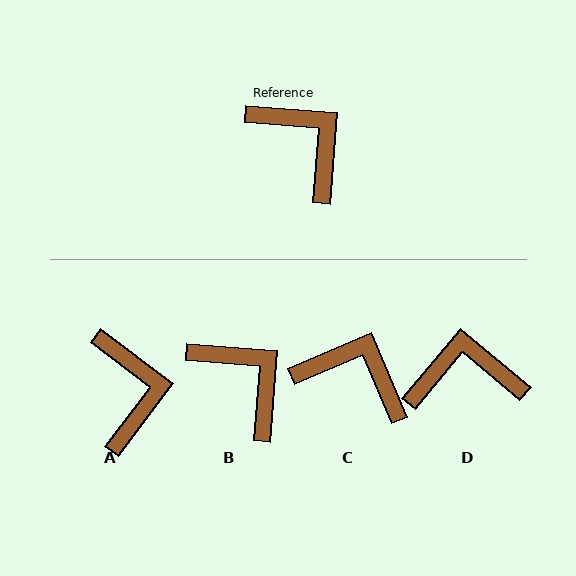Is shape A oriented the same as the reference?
No, it is off by about 33 degrees.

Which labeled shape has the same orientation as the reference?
B.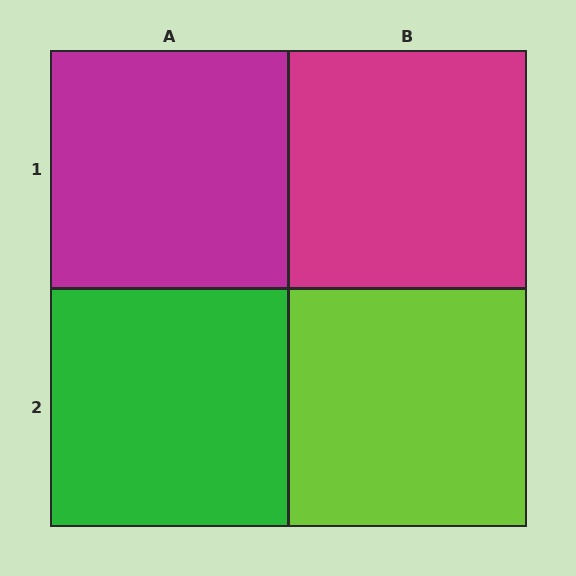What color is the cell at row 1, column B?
Magenta.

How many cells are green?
1 cell is green.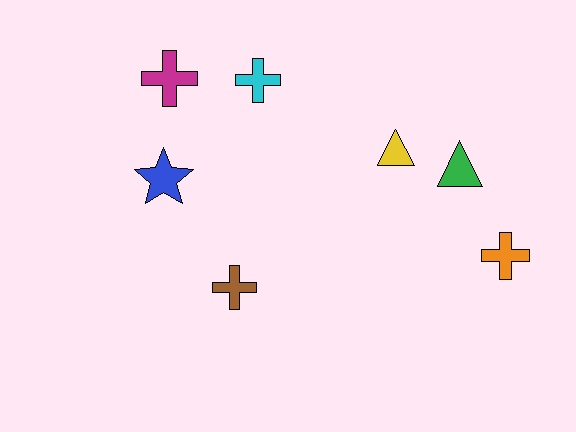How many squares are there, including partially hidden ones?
There are no squares.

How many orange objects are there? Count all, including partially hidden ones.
There is 1 orange object.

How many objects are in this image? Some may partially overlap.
There are 7 objects.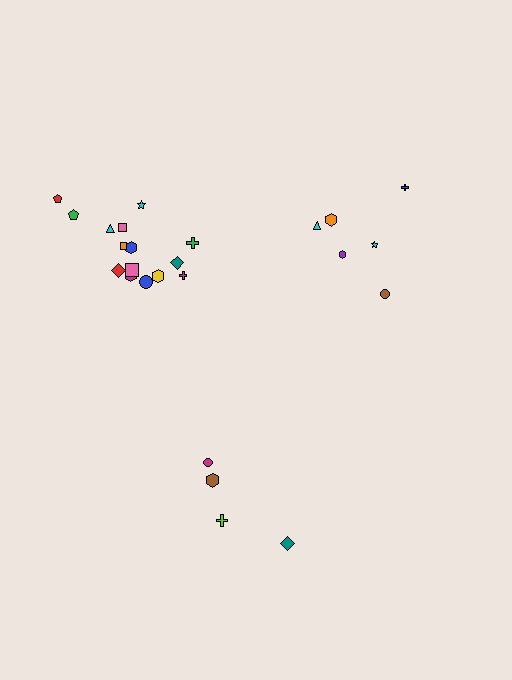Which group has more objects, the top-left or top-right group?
The top-left group.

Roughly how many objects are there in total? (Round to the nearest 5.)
Roughly 25 objects in total.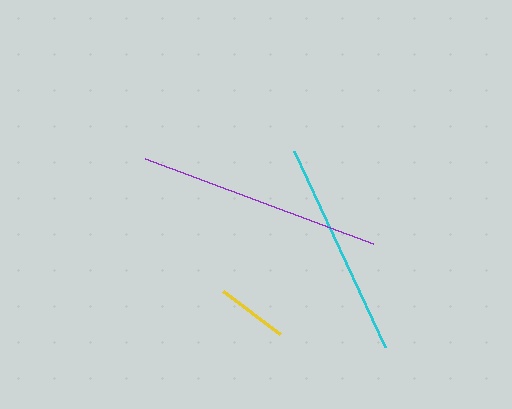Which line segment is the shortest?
The yellow line is the shortest at approximately 71 pixels.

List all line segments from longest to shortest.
From longest to shortest: purple, cyan, yellow.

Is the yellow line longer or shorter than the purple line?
The purple line is longer than the yellow line.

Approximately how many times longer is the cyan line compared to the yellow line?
The cyan line is approximately 3.1 times the length of the yellow line.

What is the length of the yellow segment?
The yellow segment is approximately 71 pixels long.